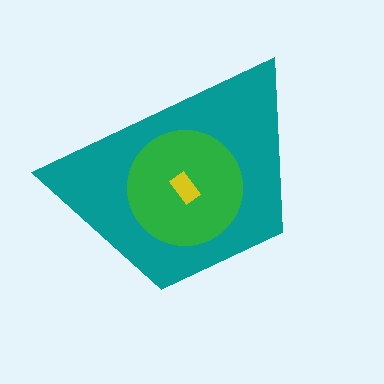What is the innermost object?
The yellow rectangle.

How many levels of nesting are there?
3.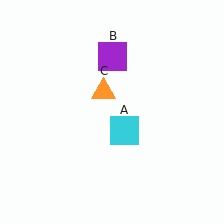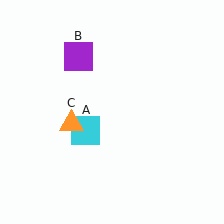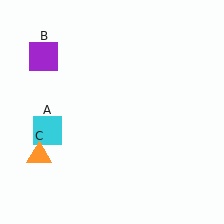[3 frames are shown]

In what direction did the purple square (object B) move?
The purple square (object B) moved left.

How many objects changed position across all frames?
3 objects changed position: cyan square (object A), purple square (object B), orange triangle (object C).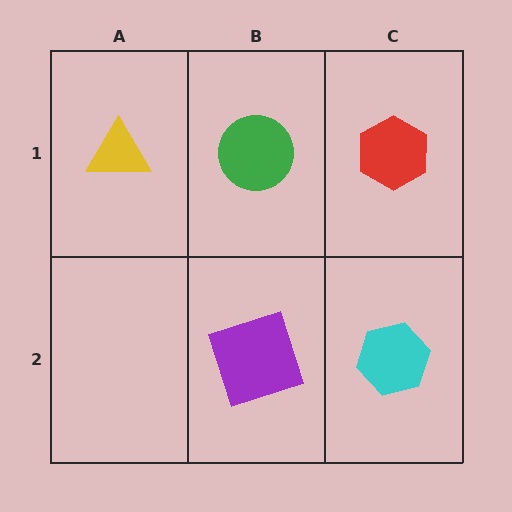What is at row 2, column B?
A purple square.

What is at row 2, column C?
A cyan hexagon.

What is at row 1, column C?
A red hexagon.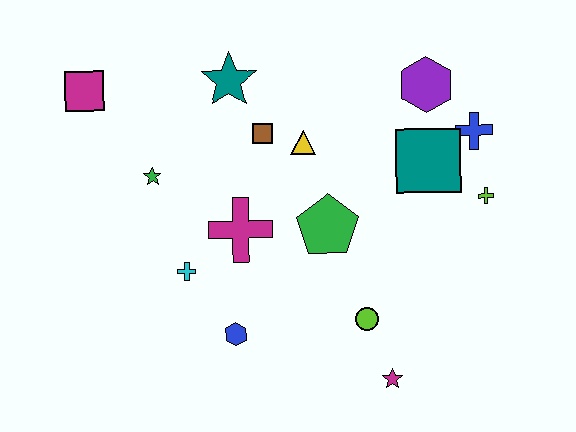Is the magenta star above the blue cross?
No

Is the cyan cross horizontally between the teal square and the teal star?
No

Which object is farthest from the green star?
The lime cross is farthest from the green star.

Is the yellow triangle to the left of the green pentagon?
Yes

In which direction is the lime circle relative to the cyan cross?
The lime circle is to the right of the cyan cross.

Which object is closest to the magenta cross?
The cyan cross is closest to the magenta cross.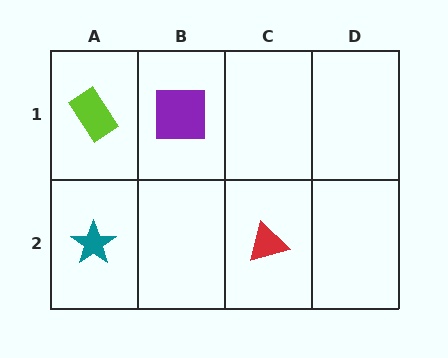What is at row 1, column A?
A lime rectangle.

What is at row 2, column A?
A teal star.